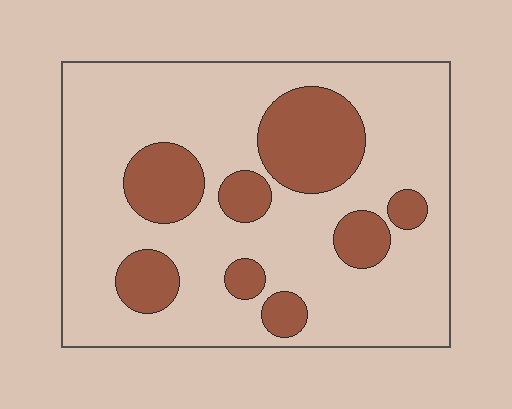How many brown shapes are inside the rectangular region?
8.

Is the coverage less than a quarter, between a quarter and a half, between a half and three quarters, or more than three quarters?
Less than a quarter.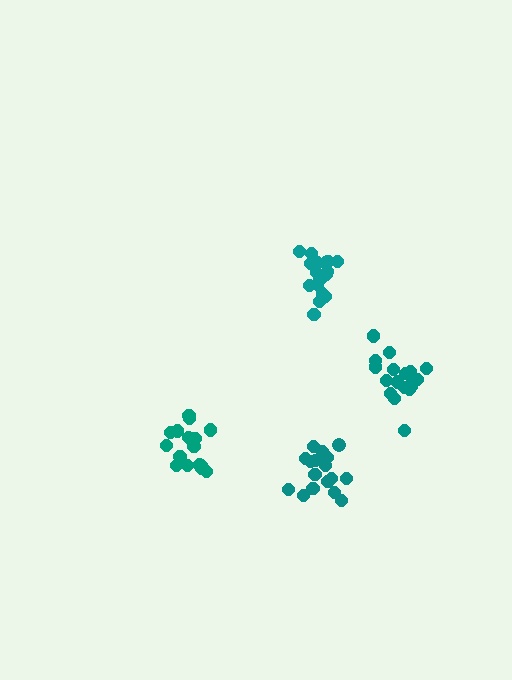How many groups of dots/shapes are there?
There are 4 groups.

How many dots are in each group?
Group 1: 18 dots, Group 2: 19 dots, Group 3: 17 dots, Group 4: 16 dots (70 total).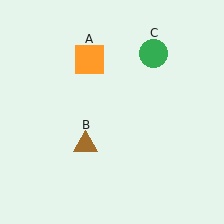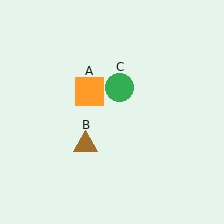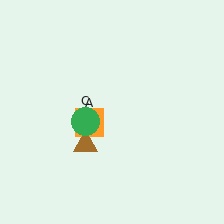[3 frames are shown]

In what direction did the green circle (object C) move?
The green circle (object C) moved down and to the left.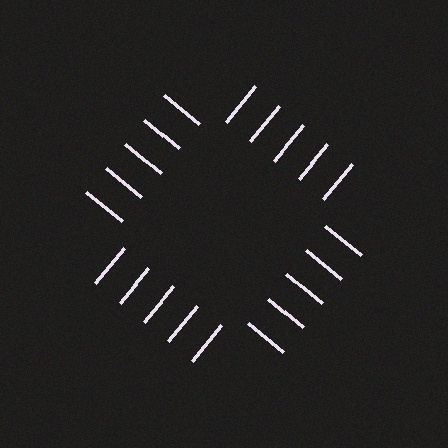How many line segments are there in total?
20 — 5 along each of the 4 edges.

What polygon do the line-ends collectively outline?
An illusory square — the line segments terminate on its edges but no continuous stroke is drawn.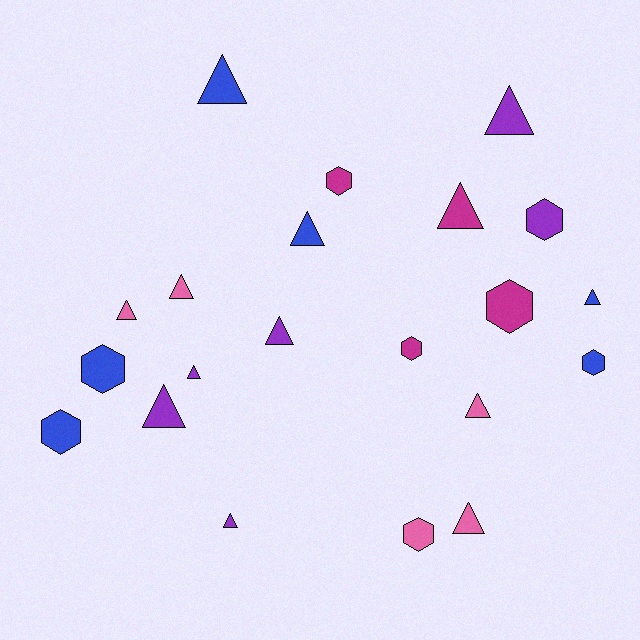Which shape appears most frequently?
Triangle, with 13 objects.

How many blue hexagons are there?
There are 3 blue hexagons.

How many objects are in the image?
There are 21 objects.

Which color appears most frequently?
Purple, with 6 objects.